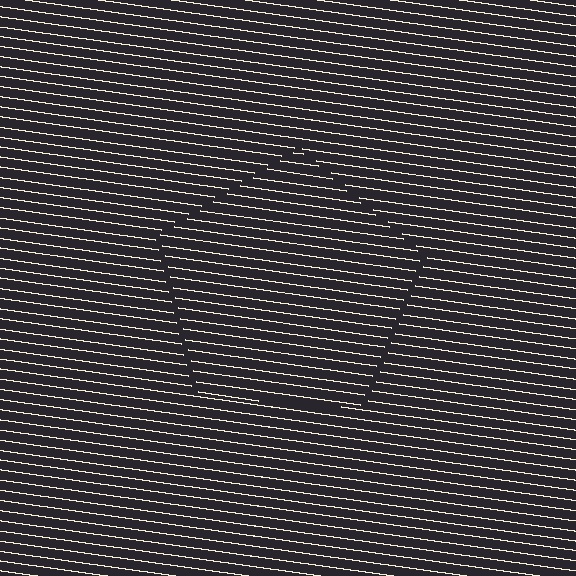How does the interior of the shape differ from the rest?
The interior of the shape contains the same grating, shifted by half a period — the contour is defined by the phase discontinuity where line-ends from the inner and outer gratings abut.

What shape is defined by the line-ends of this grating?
An illusory pentagon. The interior of the shape contains the same grating, shifted by half a period — the contour is defined by the phase discontinuity where line-ends from the inner and outer gratings abut.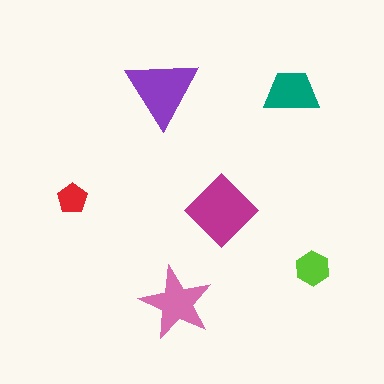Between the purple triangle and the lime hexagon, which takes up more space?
The purple triangle.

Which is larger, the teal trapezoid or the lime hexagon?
The teal trapezoid.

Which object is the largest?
The magenta diamond.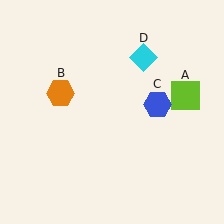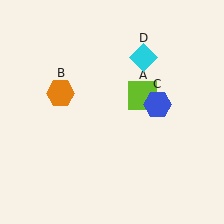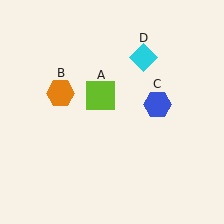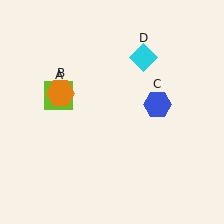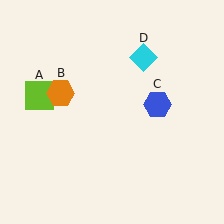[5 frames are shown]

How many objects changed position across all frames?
1 object changed position: lime square (object A).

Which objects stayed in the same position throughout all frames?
Orange hexagon (object B) and blue hexagon (object C) and cyan diamond (object D) remained stationary.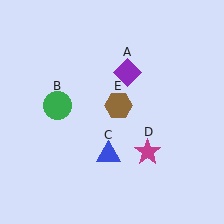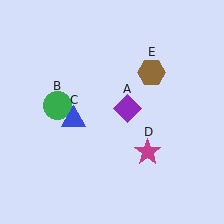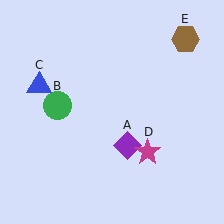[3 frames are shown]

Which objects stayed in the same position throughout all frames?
Green circle (object B) and magenta star (object D) remained stationary.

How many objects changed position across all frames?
3 objects changed position: purple diamond (object A), blue triangle (object C), brown hexagon (object E).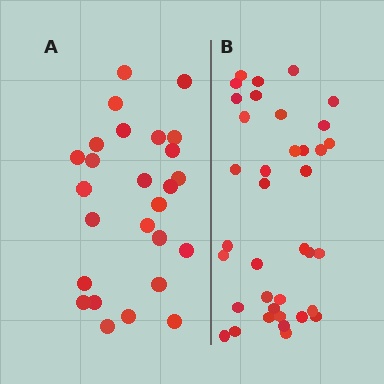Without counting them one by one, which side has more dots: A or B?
Region B (the right region) has more dots.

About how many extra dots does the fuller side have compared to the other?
Region B has roughly 12 or so more dots than region A.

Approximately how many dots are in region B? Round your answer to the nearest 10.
About 40 dots. (The exact count is 37, which rounds to 40.)